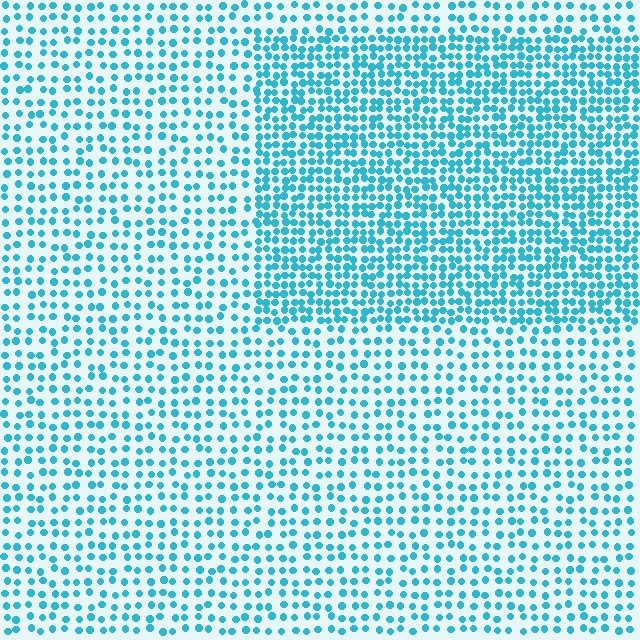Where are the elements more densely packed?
The elements are more densely packed inside the rectangle boundary.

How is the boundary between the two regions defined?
The boundary is defined by a change in element density (approximately 1.9x ratio). All elements are the same color, size, and shape.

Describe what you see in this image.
The image contains small cyan elements arranged at two different densities. A rectangle-shaped region is visible where the elements are more densely packed than the surrounding area.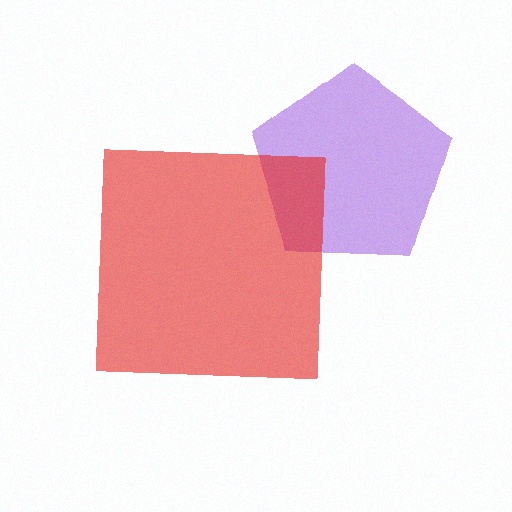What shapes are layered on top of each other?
The layered shapes are: a purple pentagon, a red square.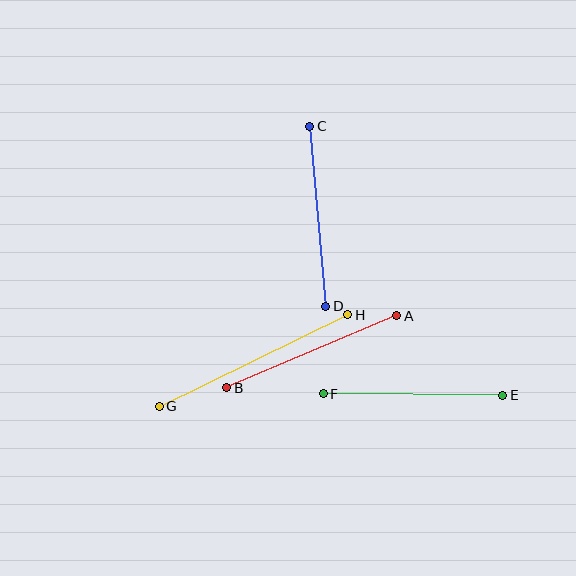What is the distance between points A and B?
The distance is approximately 185 pixels.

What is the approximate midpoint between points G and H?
The midpoint is at approximately (254, 361) pixels.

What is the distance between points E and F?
The distance is approximately 179 pixels.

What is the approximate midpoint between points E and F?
The midpoint is at approximately (413, 395) pixels.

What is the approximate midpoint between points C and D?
The midpoint is at approximately (318, 216) pixels.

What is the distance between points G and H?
The distance is approximately 210 pixels.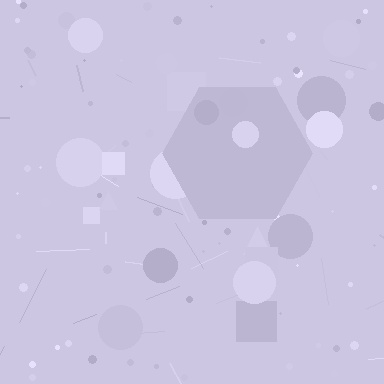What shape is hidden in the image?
A hexagon is hidden in the image.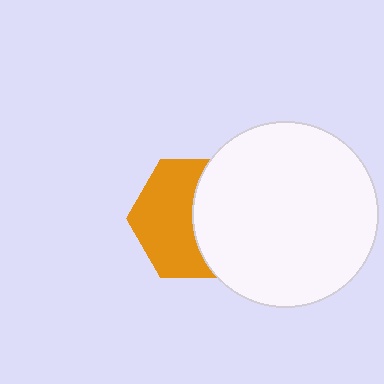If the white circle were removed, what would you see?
You would see the complete orange hexagon.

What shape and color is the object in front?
The object in front is a white circle.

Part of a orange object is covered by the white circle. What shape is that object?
It is a hexagon.